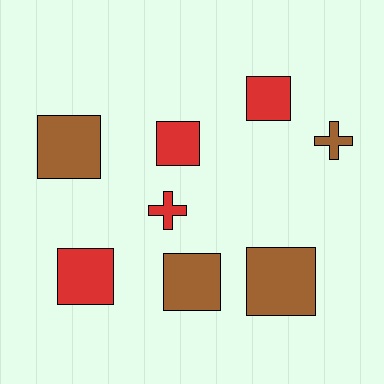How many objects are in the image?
There are 8 objects.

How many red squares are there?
There are 3 red squares.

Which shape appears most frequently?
Square, with 6 objects.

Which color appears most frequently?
Brown, with 4 objects.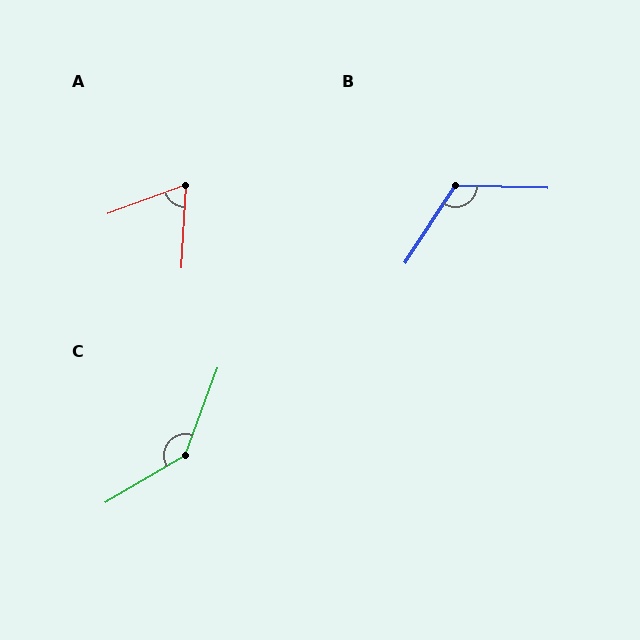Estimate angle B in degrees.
Approximately 122 degrees.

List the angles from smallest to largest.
A (66°), B (122°), C (141°).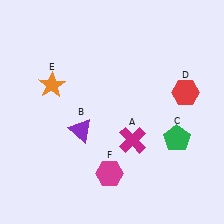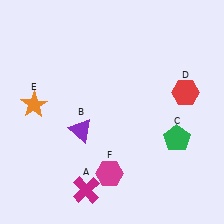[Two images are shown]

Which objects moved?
The objects that moved are: the magenta cross (A), the orange star (E).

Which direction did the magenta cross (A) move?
The magenta cross (A) moved down.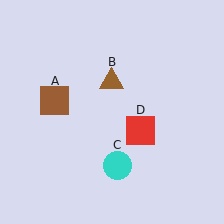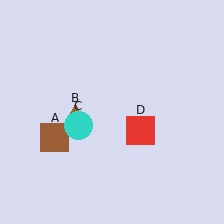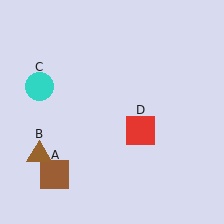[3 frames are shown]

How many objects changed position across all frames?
3 objects changed position: brown square (object A), brown triangle (object B), cyan circle (object C).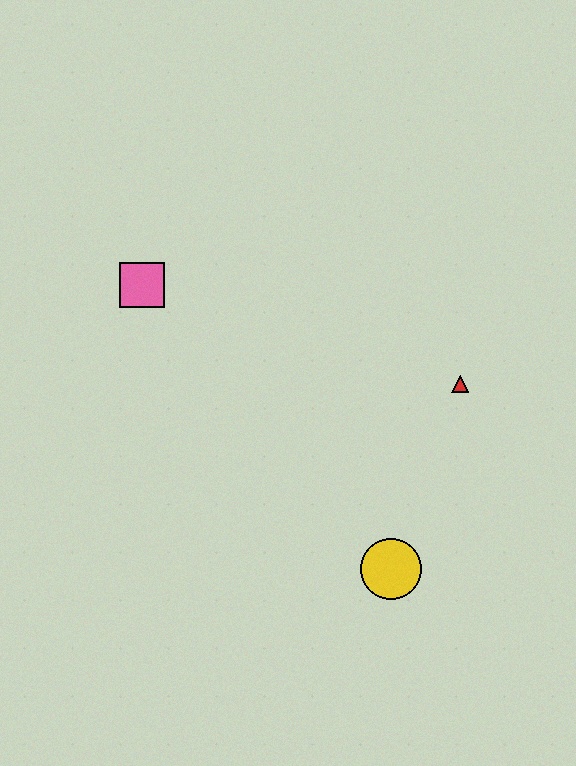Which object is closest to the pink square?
The red triangle is closest to the pink square.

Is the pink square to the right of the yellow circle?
No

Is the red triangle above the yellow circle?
Yes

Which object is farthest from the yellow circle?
The pink square is farthest from the yellow circle.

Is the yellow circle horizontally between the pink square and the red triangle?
Yes